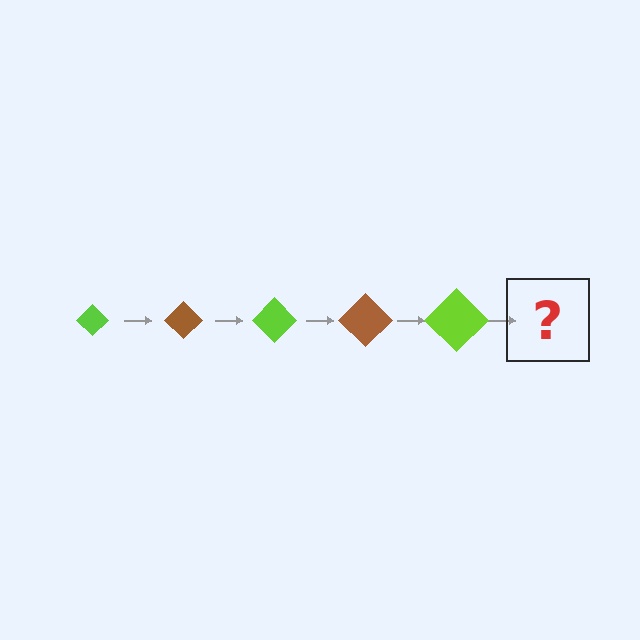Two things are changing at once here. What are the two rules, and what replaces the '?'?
The two rules are that the diamond grows larger each step and the color cycles through lime and brown. The '?' should be a brown diamond, larger than the previous one.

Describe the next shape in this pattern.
It should be a brown diamond, larger than the previous one.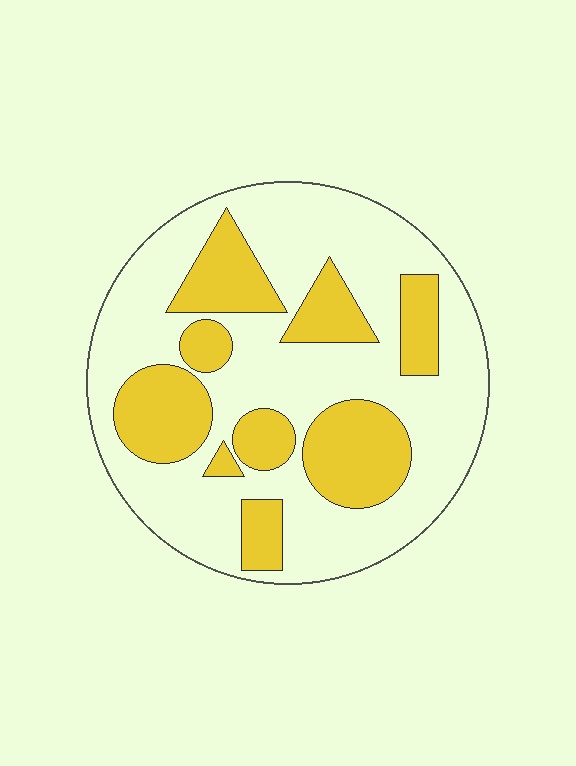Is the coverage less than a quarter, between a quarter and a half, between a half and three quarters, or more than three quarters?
Between a quarter and a half.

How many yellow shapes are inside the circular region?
9.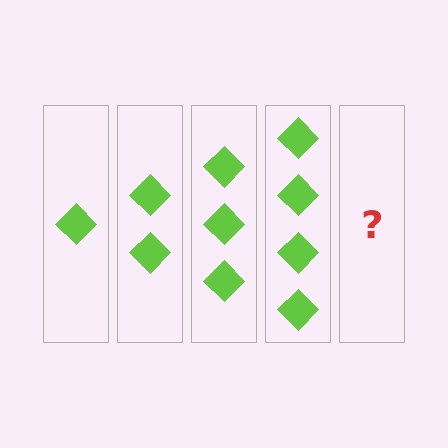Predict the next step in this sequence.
The next step is 5 diamonds.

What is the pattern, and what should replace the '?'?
The pattern is that each step adds one more diamond. The '?' should be 5 diamonds.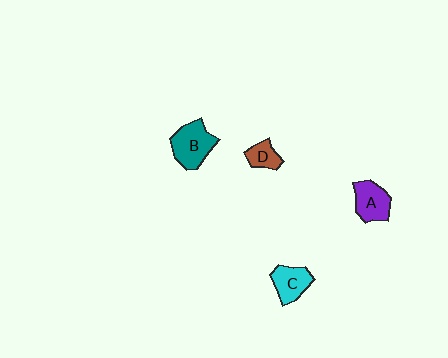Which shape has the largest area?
Shape B (teal).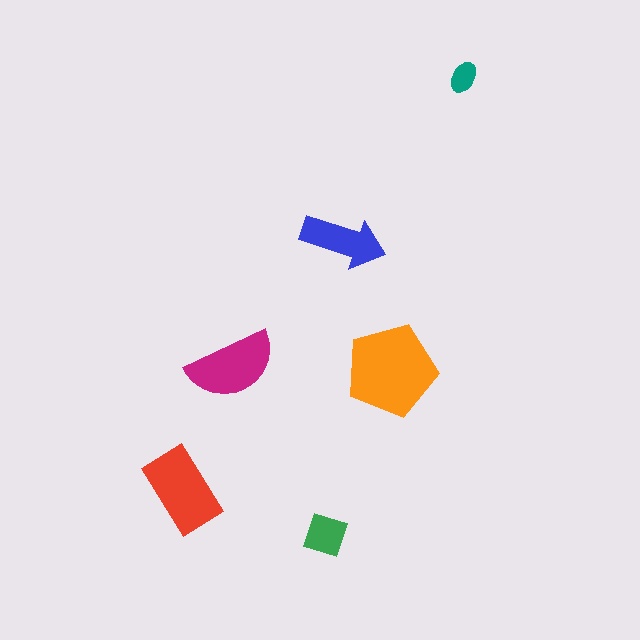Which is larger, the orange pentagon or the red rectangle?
The orange pentagon.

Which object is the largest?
The orange pentagon.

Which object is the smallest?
The teal ellipse.